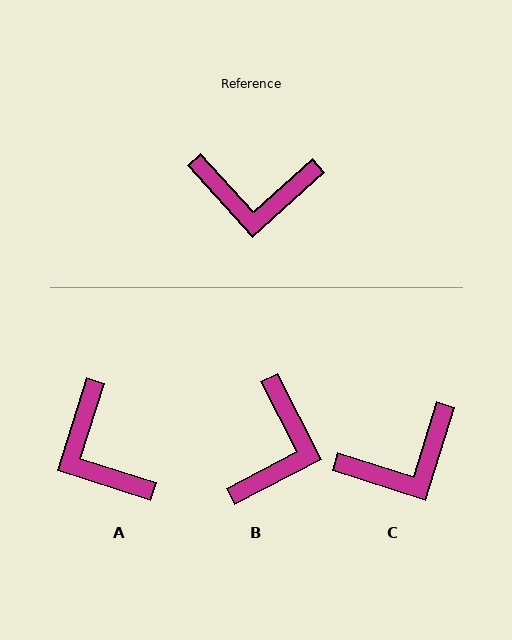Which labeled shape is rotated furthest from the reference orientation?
B, about 75 degrees away.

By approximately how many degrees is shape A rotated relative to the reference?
Approximately 60 degrees clockwise.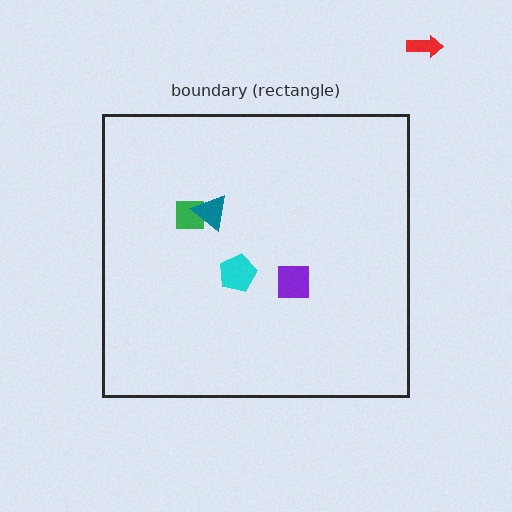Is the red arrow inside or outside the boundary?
Outside.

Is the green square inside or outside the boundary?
Inside.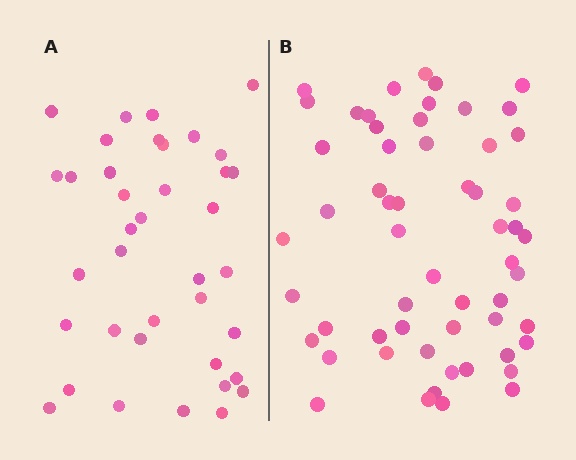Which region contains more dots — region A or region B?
Region B (the right region) has more dots.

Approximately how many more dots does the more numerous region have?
Region B has approximately 20 more dots than region A.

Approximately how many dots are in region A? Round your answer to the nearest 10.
About 40 dots. (The exact count is 38, which rounds to 40.)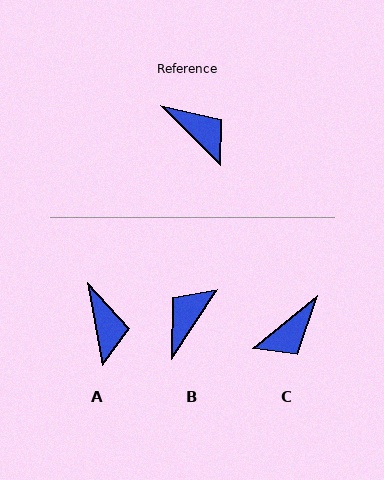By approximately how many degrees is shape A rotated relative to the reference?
Approximately 34 degrees clockwise.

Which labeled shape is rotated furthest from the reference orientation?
B, about 102 degrees away.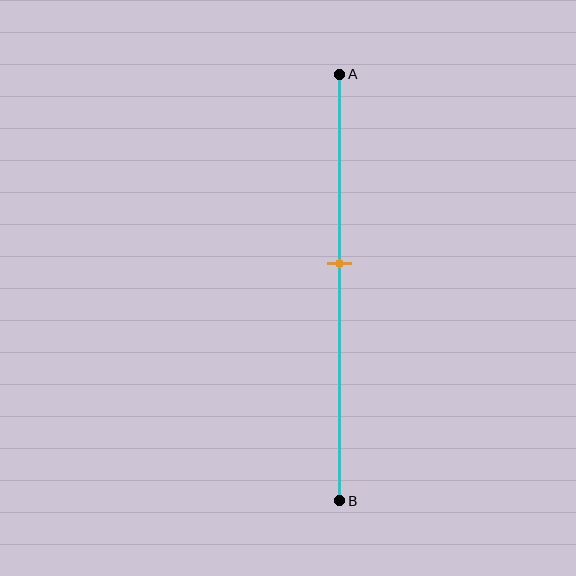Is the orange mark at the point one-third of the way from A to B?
No, the mark is at about 45% from A, not at the 33% one-third point.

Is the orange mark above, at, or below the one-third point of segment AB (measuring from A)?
The orange mark is below the one-third point of segment AB.